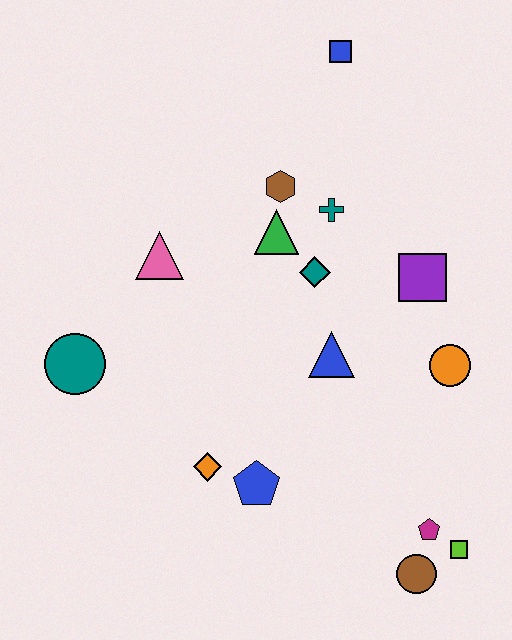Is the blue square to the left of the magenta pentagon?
Yes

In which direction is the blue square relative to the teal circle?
The blue square is above the teal circle.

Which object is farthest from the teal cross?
The brown circle is farthest from the teal cross.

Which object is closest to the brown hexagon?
The green triangle is closest to the brown hexagon.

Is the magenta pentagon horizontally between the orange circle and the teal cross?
Yes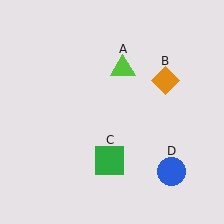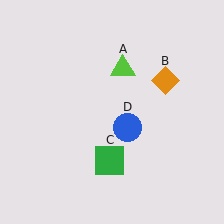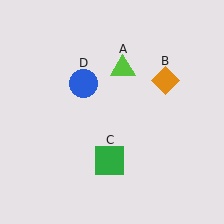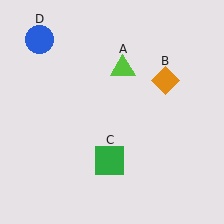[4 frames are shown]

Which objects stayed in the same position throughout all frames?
Lime triangle (object A) and orange diamond (object B) and green square (object C) remained stationary.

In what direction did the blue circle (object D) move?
The blue circle (object D) moved up and to the left.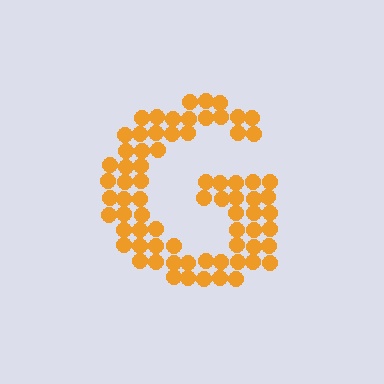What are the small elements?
The small elements are circles.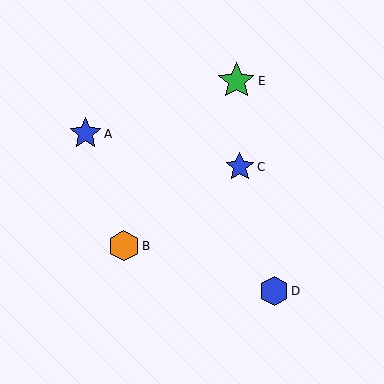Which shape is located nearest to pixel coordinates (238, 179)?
The blue star (labeled C) at (240, 167) is nearest to that location.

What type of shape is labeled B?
Shape B is an orange hexagon.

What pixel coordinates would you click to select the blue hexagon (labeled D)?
Click at (274, 291) to select the blue hexagon D.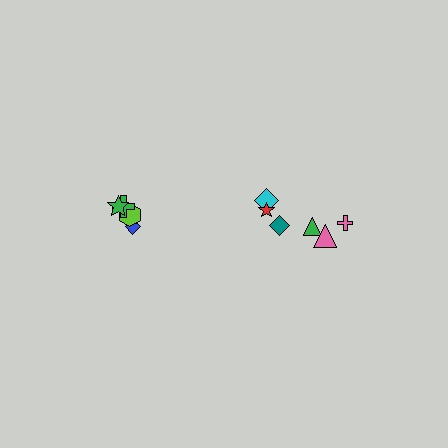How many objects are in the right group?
There are 6 objects.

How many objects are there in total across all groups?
There are 10 objects.